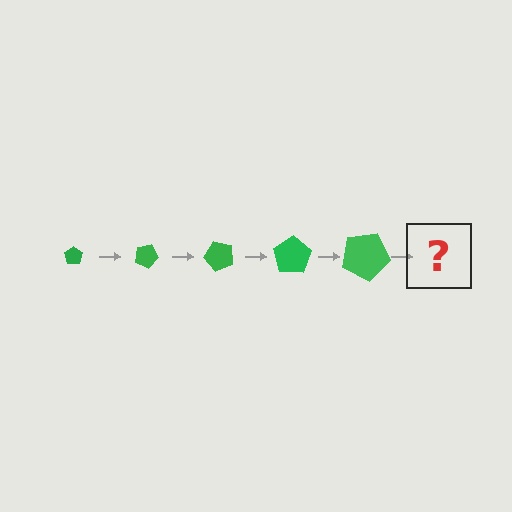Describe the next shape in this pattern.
It should be a pentagon, larger than the previous one and rotated 125 degrees from the start.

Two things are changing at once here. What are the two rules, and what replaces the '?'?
The two rules are that the pentagon grows larger each step and it rotates 25 degrees each step. The '?' should be a pentagon, larger than the previous one and rotated 125 degrees from the start.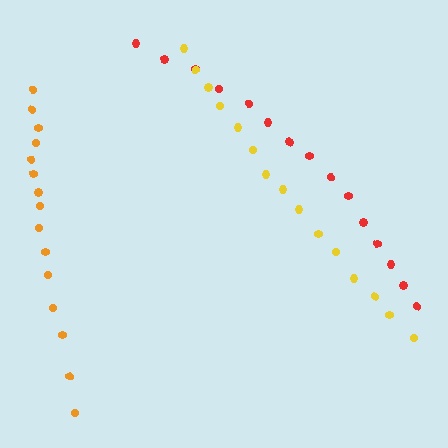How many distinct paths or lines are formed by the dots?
There are 3 distinct paths.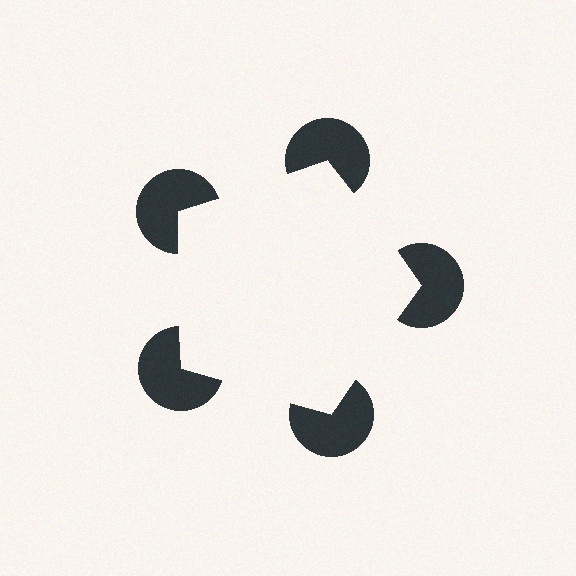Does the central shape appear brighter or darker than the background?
It typically appears slightly brighter than the background, even though no actual brightness change is drawn.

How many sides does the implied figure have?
5 sides.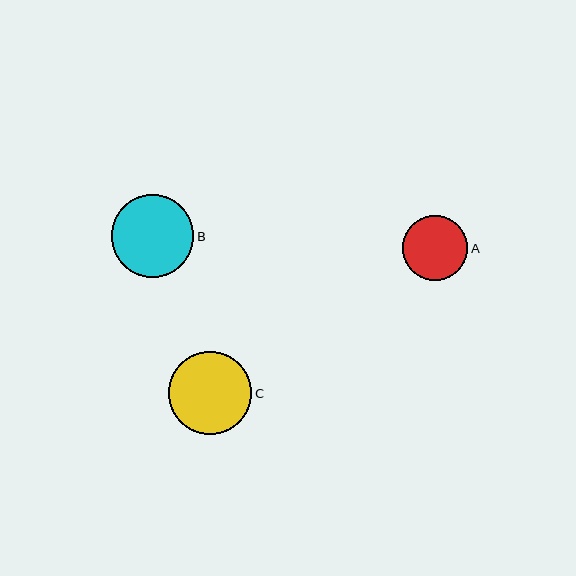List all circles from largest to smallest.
From largest to smallest: C, B, A.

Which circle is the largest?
Circle C is the largest with a size of approximately 83 pixels.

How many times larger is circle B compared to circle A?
Circle B is approximately 1.3 times the size of circle A.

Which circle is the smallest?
Circle A is the smallest with a size of approximately 65 pixels.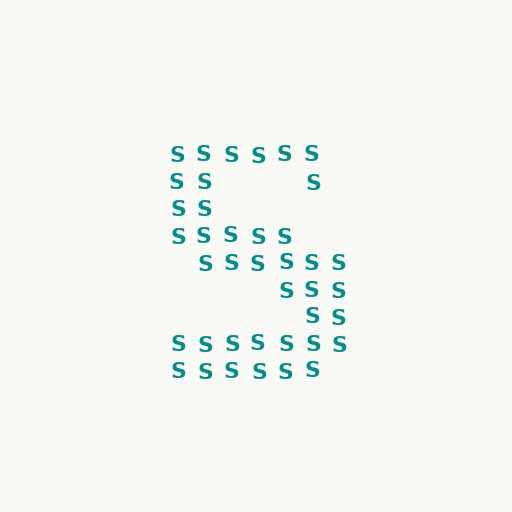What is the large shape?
The large shape is the letter S.